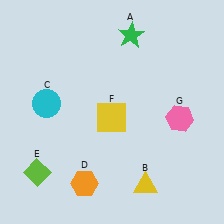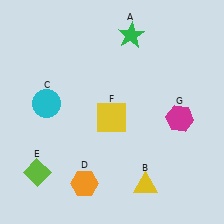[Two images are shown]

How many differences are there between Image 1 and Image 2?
There is 1 difference between the two images.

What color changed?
The hexagon (G) changed from pink in Image 1 to magenta in Image 2.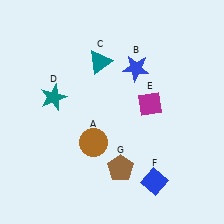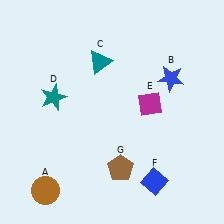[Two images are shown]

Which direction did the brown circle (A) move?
The brown circle (A) moved down.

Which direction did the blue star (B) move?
The blue star (B) moved right.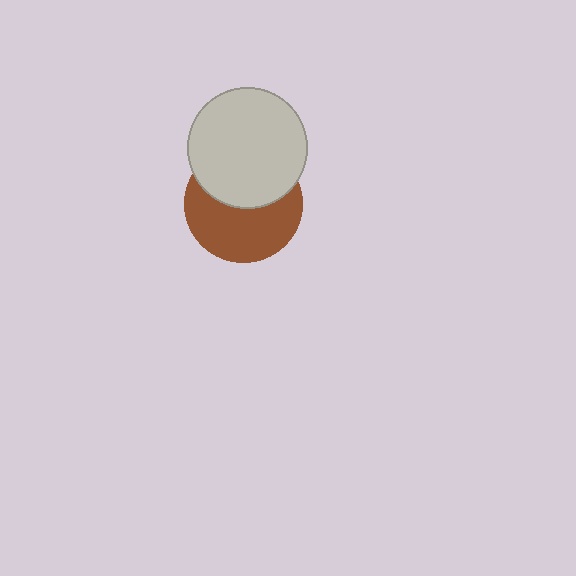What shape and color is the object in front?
The object in front is a light gray circle.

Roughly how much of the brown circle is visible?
About half of it is visible (roughly 56%).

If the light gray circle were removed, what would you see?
You would see the complete brown circle.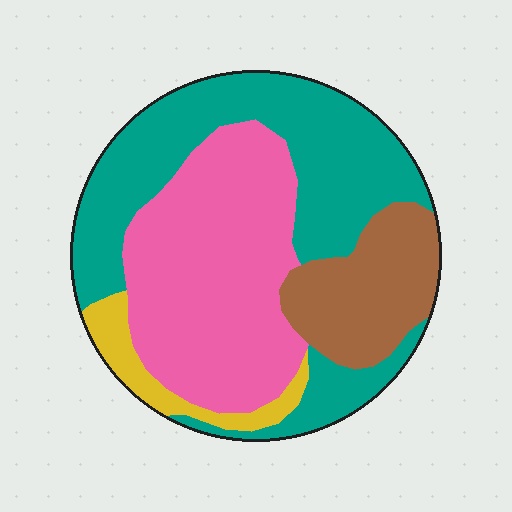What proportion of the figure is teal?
Teal covers about 40% of the figure.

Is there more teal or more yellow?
Teal.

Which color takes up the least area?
Yellow, at roughly 5%.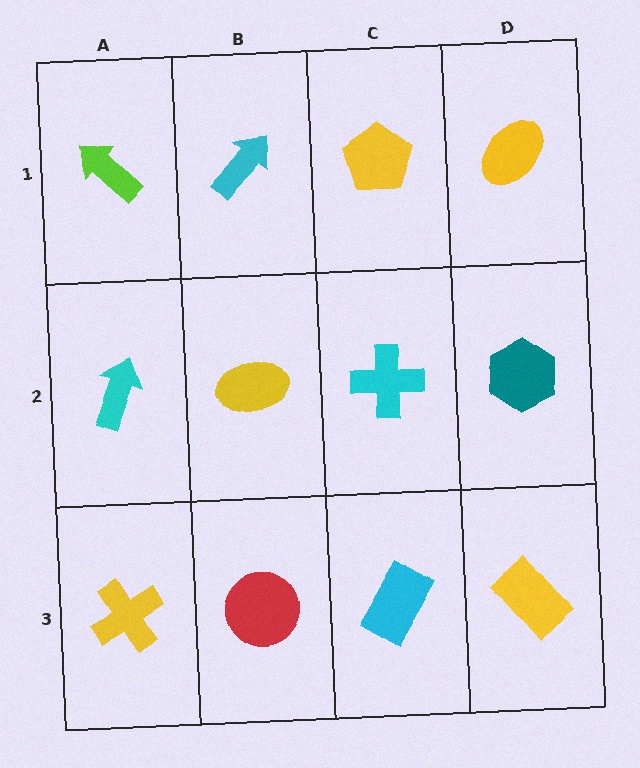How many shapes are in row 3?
4 shapes.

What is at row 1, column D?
A yellow ellipse.